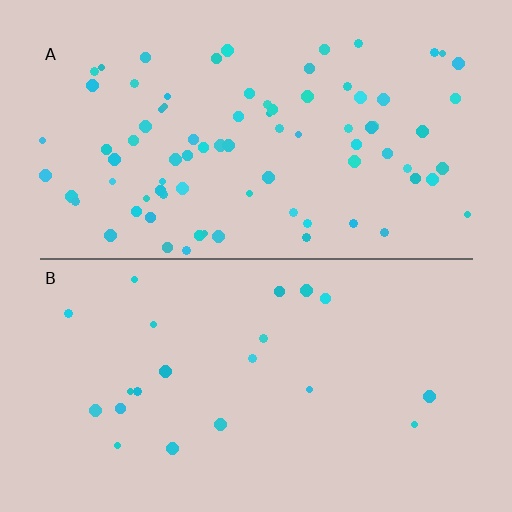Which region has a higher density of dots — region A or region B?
A (the top).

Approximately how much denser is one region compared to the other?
Approximately 3.9× — region A over region B.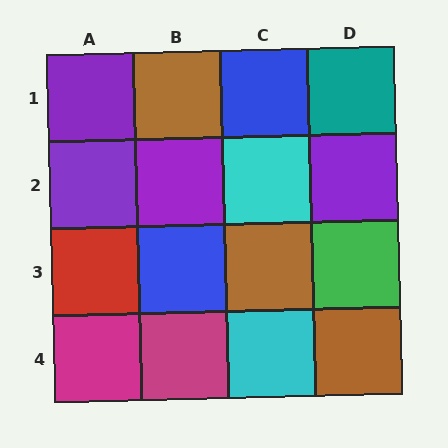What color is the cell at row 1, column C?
Blue.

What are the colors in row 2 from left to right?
Purple, purple, cyan, purple.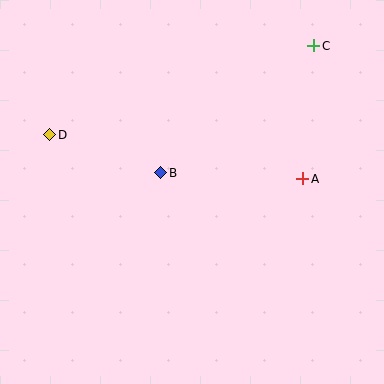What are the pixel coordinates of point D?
Point D is at (50, 135).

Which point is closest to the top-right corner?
Point C is closest to the top-right corner.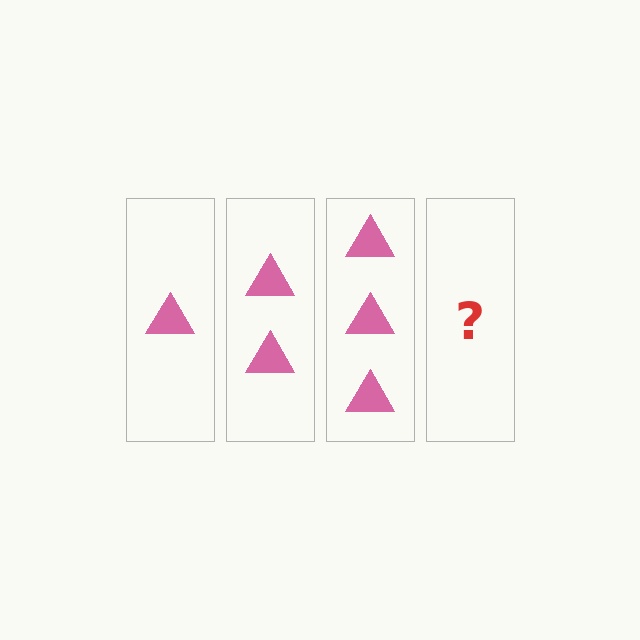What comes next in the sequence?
The next element should be 4 triangles.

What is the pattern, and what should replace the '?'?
The pattern is that each step adds one more triangle. The '?' should be 4 triangles.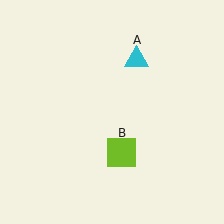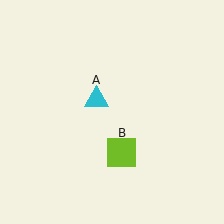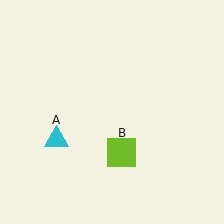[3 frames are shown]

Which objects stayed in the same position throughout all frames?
Lime square (object B) remained stationary.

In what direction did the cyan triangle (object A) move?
The cyan triangle (object A) moved down and to the left.